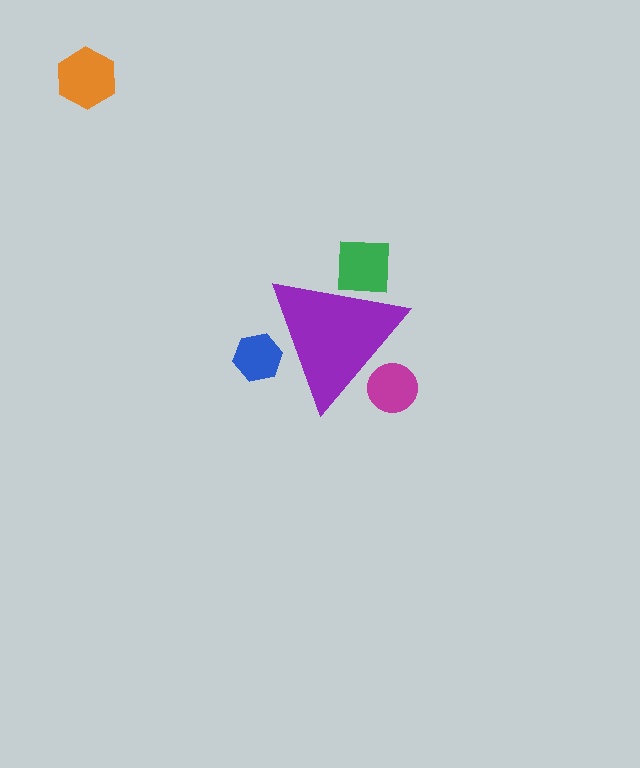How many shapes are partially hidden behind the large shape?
3 shapes are partially hidden.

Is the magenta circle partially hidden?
Yes, the magenta circle is partially hidden behind the purple triangle.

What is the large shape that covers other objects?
A purple triangle.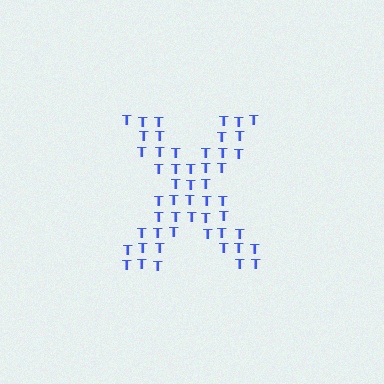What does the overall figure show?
The overall figure shows the letter X.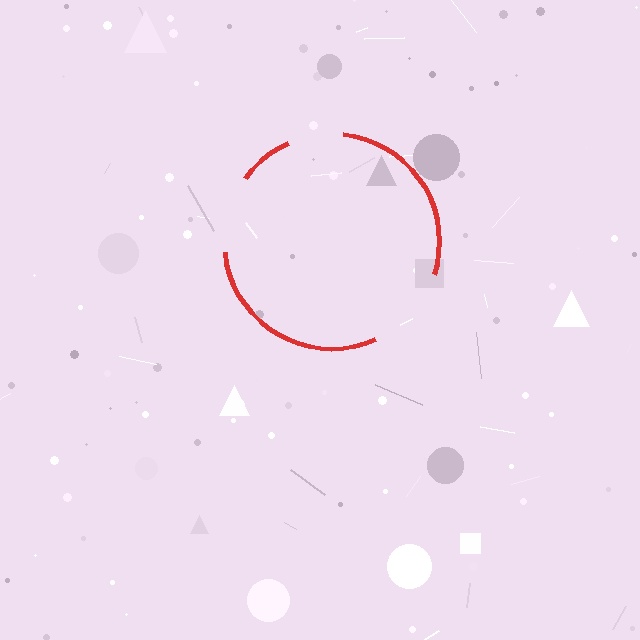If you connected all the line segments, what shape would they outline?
They would outline a circle.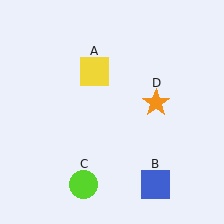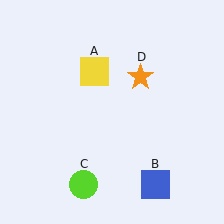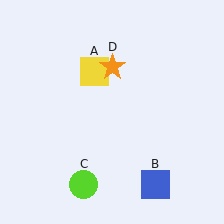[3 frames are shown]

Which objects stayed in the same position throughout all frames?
Yellow square (object A) and blue square (object B) and lime circle (object C) remained stationary.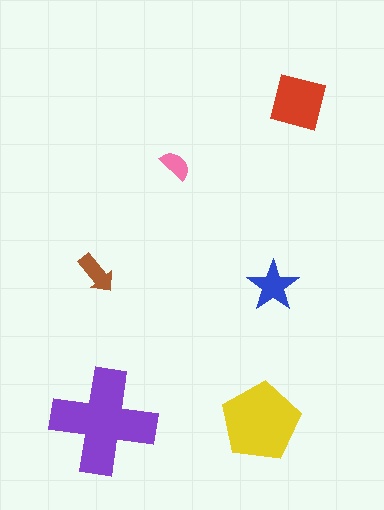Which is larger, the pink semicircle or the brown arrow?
The brown arrow.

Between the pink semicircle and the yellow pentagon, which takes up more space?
The yellow pentagon.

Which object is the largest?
The purple cross.